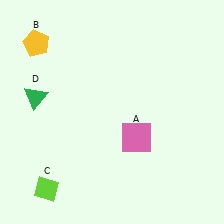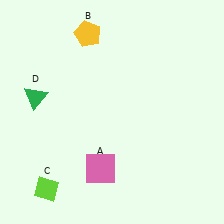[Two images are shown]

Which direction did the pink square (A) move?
The pink square (A) moved left.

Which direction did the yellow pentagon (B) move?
The yellow pentagon (B) moved right.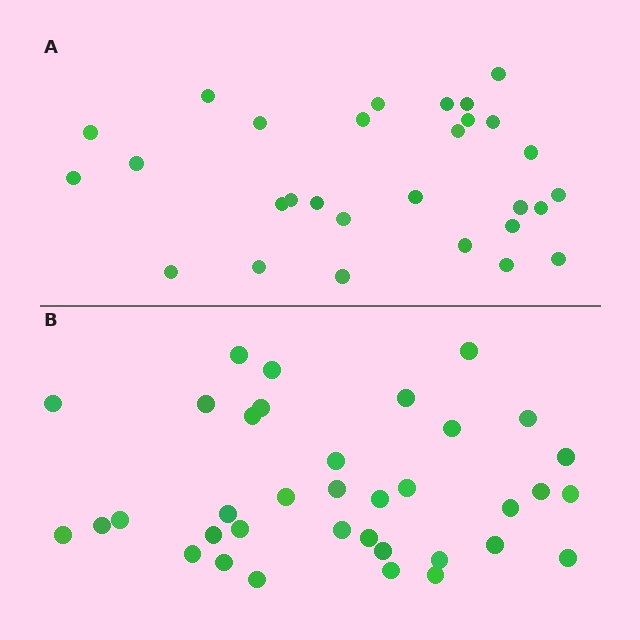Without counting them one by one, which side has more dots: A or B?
Region B (the bottom region) has more dots.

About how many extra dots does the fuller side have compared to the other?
Region B has roughly 8 or so more dots than region A.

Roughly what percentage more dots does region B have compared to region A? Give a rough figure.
About 25% more.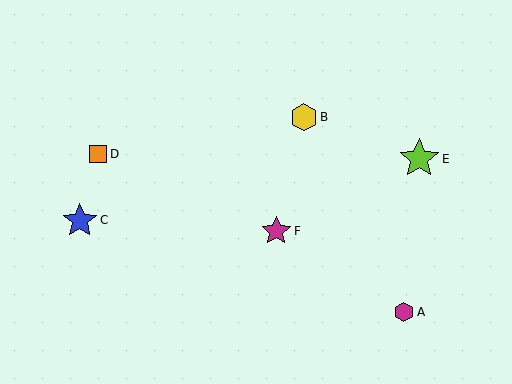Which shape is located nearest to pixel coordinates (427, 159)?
The lime star (labeled E) at (419, 159) is nearest to that location.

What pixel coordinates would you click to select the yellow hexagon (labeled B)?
Click at (304, 117) to select the yellow hexagon B.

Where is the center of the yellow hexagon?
The center of the yellow hexagon is at (304, 117).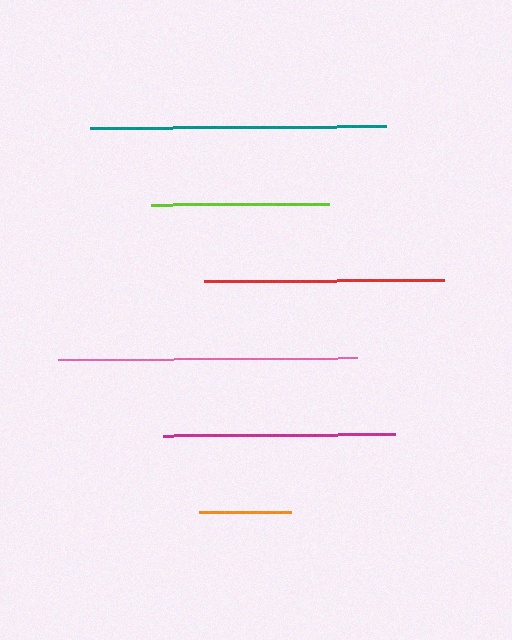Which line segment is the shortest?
The orange line is the shortest at approximately 92 pixels.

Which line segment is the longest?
The pink line is the longest at approximately 299 pixels.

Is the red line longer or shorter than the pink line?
The pink line is longer than the red line.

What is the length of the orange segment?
The orange segment is approximately 92 pixels long.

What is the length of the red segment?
The red segment is approximately 239 pixels long.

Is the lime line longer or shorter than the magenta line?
The magenta line is longer than the lime line.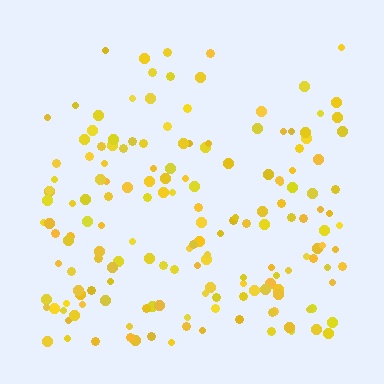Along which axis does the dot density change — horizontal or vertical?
Vertical.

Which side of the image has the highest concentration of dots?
The bottom.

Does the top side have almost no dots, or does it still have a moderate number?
Still a moderate number, just noticeably fewer than the bottom.